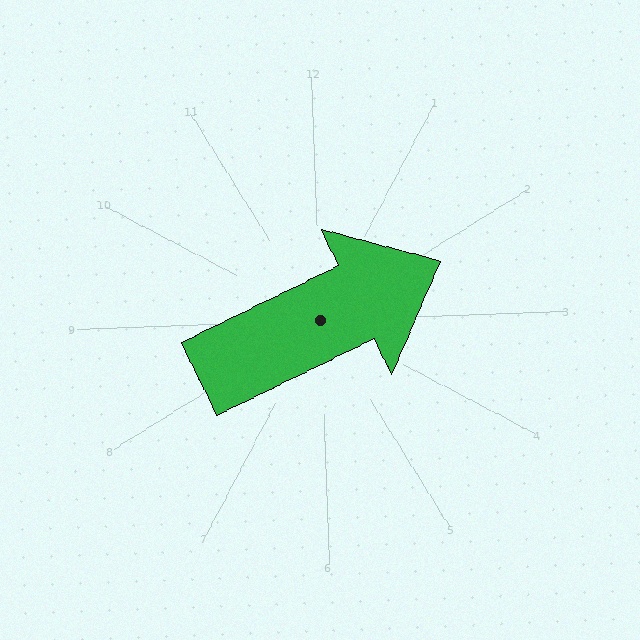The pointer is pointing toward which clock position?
Roughly 2 o'clock.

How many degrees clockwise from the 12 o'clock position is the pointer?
Approximately 66 degrees.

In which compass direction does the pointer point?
Northeast.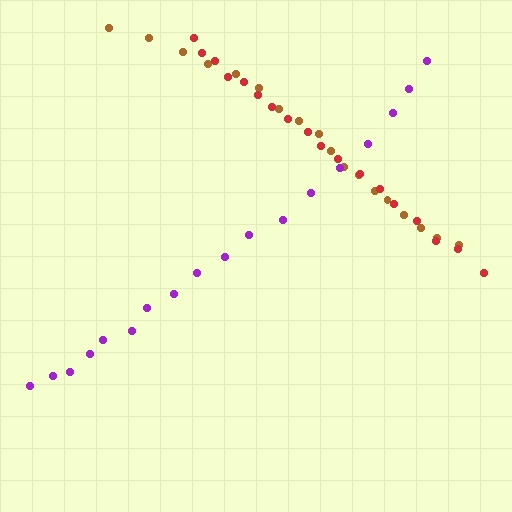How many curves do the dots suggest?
There are 3 distinct paths.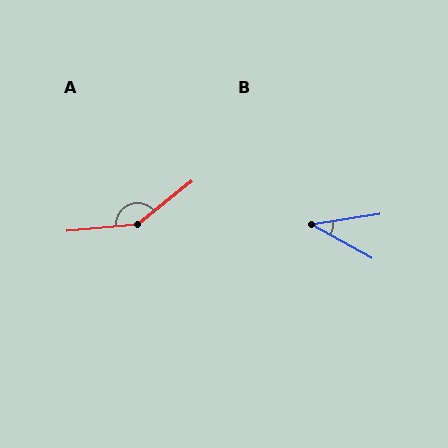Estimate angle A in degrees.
Approximately 146 degrees.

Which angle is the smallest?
B, at approximately 38 degrees.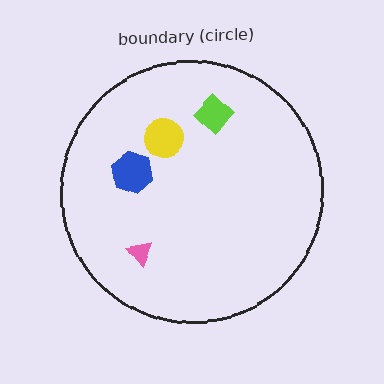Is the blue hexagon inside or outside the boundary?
Inside.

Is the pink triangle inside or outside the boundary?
Inside.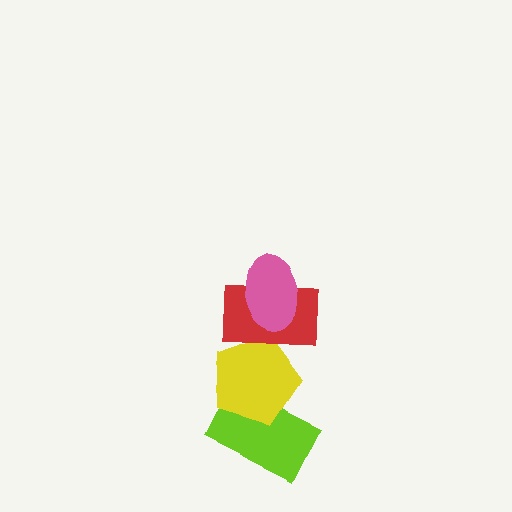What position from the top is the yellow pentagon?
The yellow pentagon is 3rd from the top.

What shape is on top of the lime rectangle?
The yellow pentagon is on top of the lime rectangle.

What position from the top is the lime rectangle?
The lime rectangle is 4th from the top.